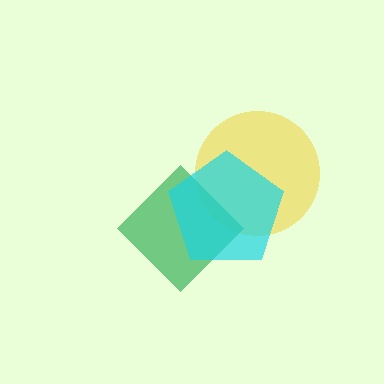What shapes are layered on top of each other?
The layered shapes are: a yellow circle, a green diamond, a cyan pentagon.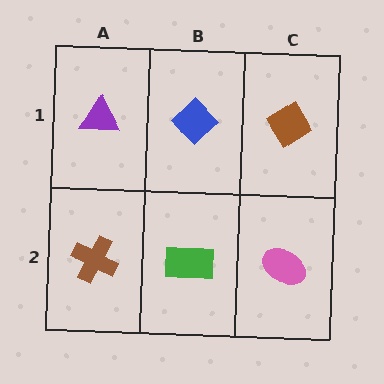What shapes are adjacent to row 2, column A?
A purple triangle (row 1, column A), a green rectangle (row 2, column B).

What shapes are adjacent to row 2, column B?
A blue diamond (row 1, column B), a brown cross (row 2, column A), a pink ellipse (row 2, column C).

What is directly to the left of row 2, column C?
A green rectangle.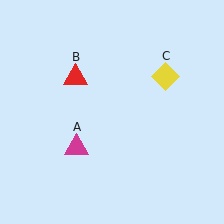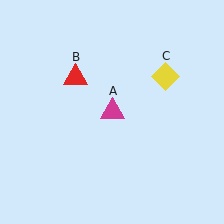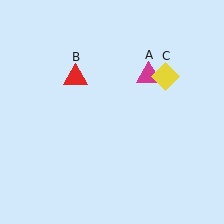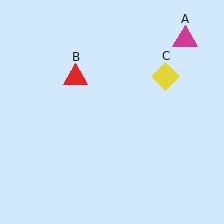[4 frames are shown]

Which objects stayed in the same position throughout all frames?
Red triangle (object B) and yellow diamond (object C) remained stationary.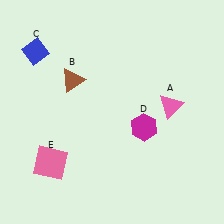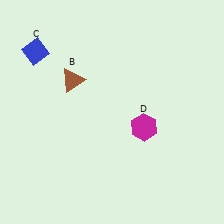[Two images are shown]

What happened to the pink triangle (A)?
The pink triangle (A) was removed in Image 2. It was in the top-right area of Image 1.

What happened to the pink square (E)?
The pink square (E) was removed in Image 2. It was in the bottom-left area of Image 1.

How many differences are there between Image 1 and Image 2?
There are 2 differences between the two images.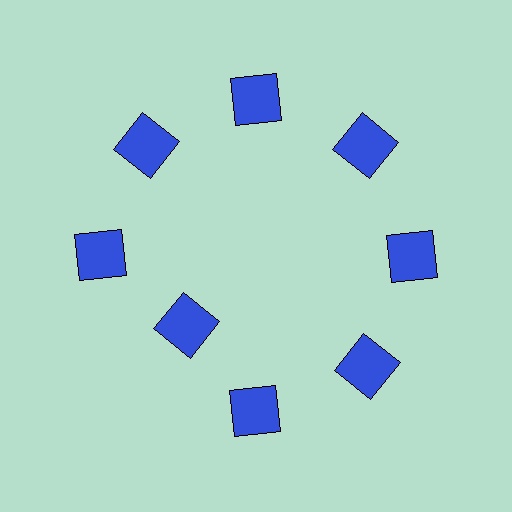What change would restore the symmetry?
The symmetry would be restored by moving it outward, back onto the ring so that all 8 squares sit at equal angles and equal distance from the center.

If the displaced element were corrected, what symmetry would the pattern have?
It would have 8-fold rotational symmetry — the pattern would map onto itself every 45 degrees.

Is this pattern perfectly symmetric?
No. The 8 blue squares are arranged in a ring, but one element near the 8 o'clock position is pulled inward toward the center, breaking the 8-fold rotational symmetry.